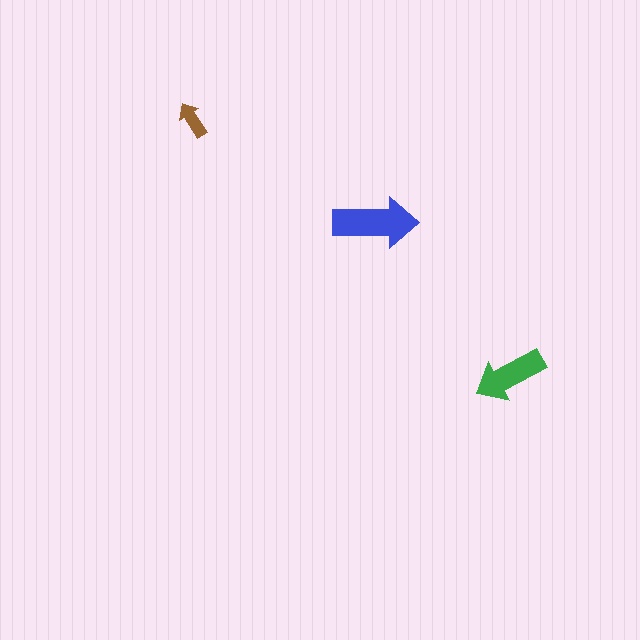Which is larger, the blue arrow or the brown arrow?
The blue one.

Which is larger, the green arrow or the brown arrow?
The green one.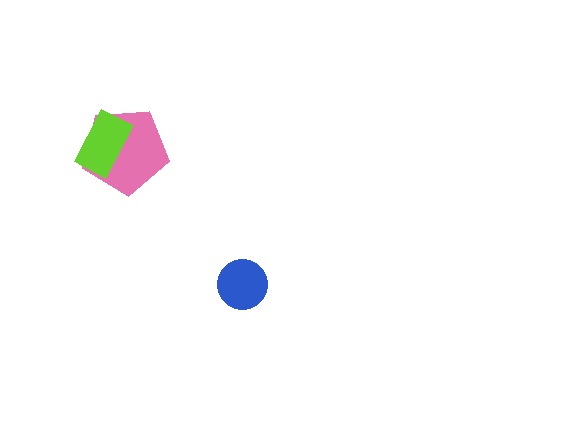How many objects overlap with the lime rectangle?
1 object overlaps with the lime rectangle.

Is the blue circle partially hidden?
No, no other shape covers it.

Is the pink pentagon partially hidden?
Yes, it is partially covered by another shape.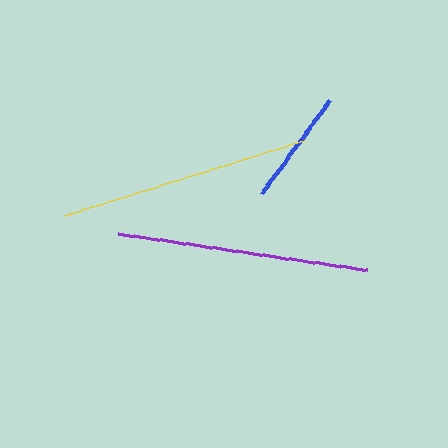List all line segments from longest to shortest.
From longest to shortest: yellow, purple, blue.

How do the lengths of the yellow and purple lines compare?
The yellow and purple lines are approximately the same length.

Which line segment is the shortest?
The blue line is the shortest at approximately 116 pixels.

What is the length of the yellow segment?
The yellow segment is approximately 252 pixels long.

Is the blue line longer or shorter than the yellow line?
The yellow line is longer than the blue line.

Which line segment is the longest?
The yellow line is the longest at approximately 252 pixels.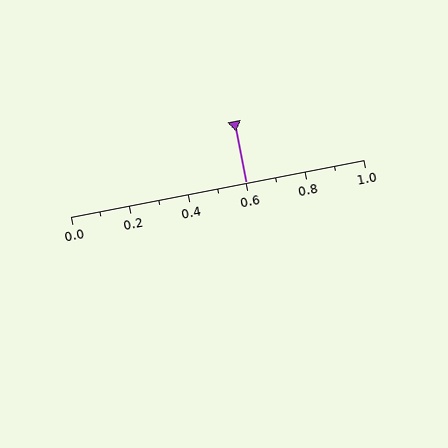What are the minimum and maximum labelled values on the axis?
The axis runs from 0.0 to 1.0.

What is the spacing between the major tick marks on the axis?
The major ticks are spaced 0.2 apart.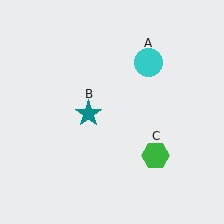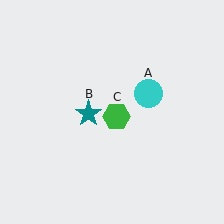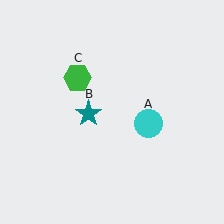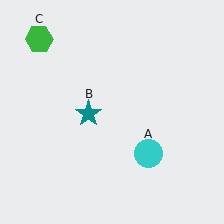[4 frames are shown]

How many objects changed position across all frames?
2 objects changed position: cyan circle (object A), green hexagon (object C).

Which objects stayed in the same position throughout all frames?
Teal star (object B) remained stationary.